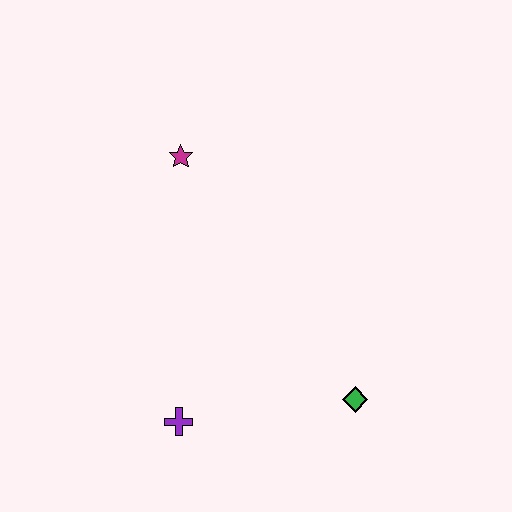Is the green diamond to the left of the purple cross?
No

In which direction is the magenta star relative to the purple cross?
The magenta star is above the purple cross.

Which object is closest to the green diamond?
The purple cross is closest to the green diamond.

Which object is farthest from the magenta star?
The green diamond is farthest from the magenta star.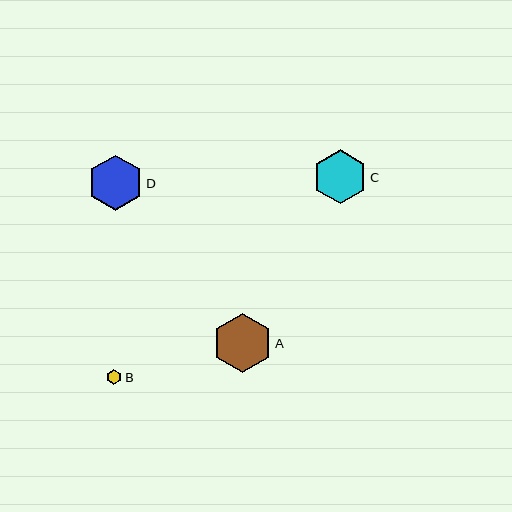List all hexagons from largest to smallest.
From largest to smallest: A, D, C, B.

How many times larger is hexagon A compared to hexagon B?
Hexagon A is approximately 3.8 times the size of hexagon B.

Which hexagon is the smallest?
Hexagon B is the smallest with a size of approximately 16 pixels.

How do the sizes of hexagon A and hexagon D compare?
Hexagon A and hexagon D are approximately the same size.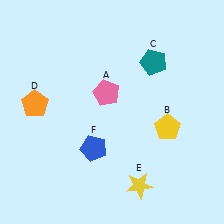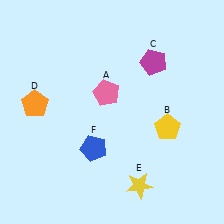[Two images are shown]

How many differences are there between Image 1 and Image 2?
There is 1 difference between the two images.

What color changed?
The pentagon (C) changed from teal in Image 1 to magenta in Image 2.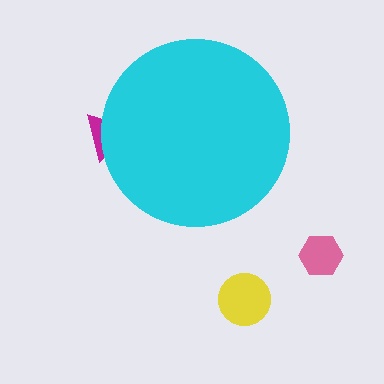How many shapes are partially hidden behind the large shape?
1 shape is partially hidden.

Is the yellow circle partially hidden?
No, the yellow circle is fully visible.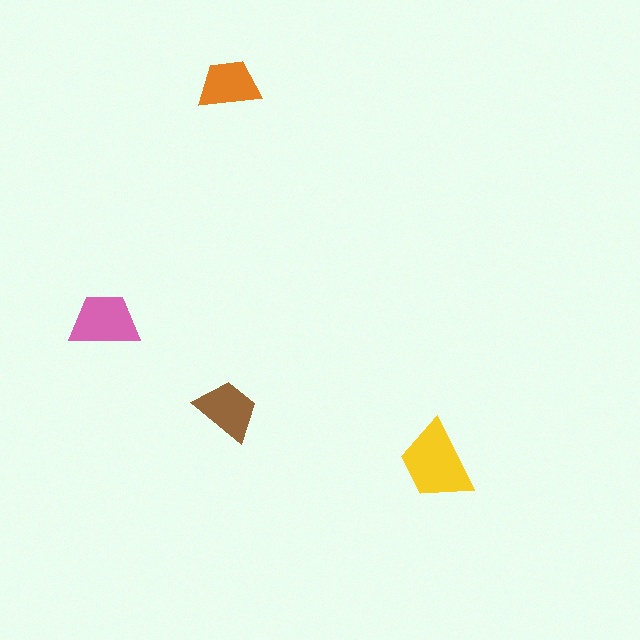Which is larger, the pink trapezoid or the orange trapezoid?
The pink one.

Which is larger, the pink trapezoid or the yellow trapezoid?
The yellow one.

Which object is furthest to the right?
The yellow trapezoid is rightmost.